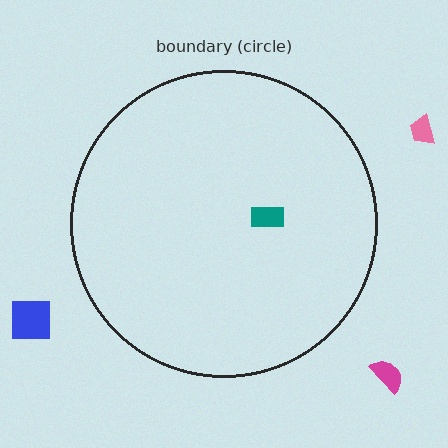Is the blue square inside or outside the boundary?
Outside.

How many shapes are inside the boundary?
1 inside, 3 outside.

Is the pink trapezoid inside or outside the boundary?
Outside.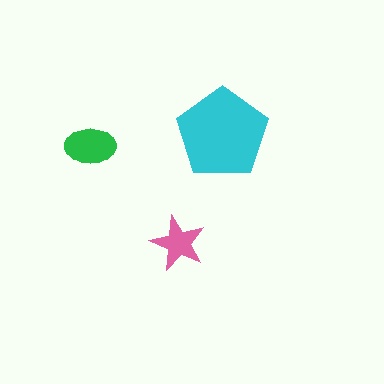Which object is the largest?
The cyan pentagon.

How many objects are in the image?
There are 3 objects in the image.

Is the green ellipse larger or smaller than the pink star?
Larger.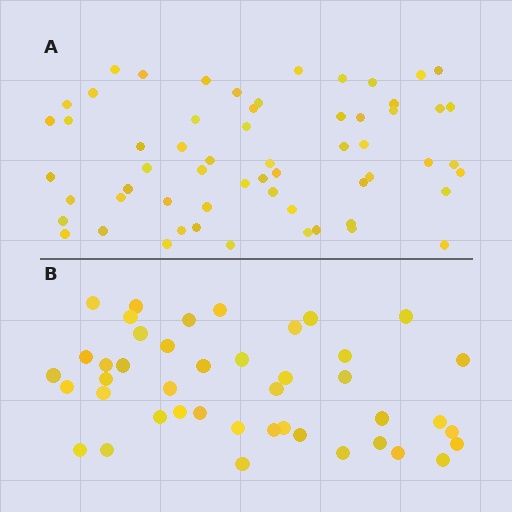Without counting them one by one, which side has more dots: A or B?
Region A (the top region) has more dots.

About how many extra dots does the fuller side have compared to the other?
Region A has approximately 15 more dots than region B.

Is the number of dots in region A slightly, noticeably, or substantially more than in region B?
Region A has noticeably more, but not dramatically so. The ratio is roughly 1.4 to 1.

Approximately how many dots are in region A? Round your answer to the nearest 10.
About 60 dots.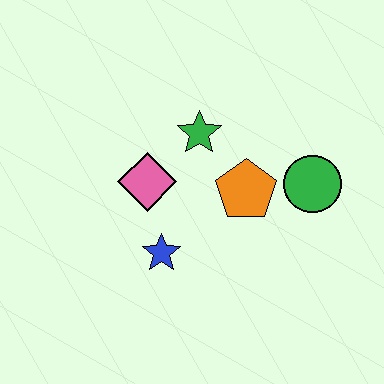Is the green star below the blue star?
No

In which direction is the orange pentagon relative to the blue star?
The orange pentagon is to the right of the blue star.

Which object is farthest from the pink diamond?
The green circle is farthest from the pink diamond.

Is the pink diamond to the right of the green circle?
No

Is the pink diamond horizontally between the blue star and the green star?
No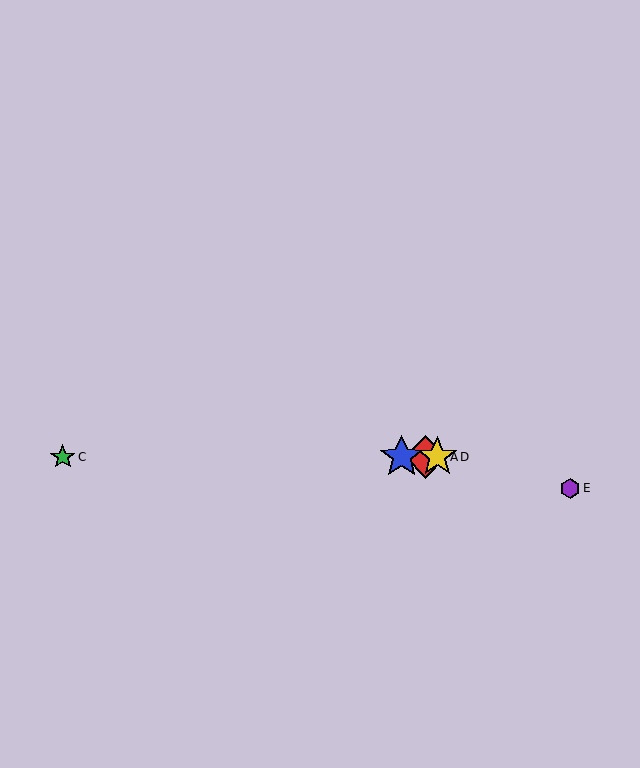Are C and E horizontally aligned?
No, C is at y≈457 and E is at y≈488.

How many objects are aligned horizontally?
4 objects (A, B, C, D) are aligned horizontally.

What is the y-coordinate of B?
Object B is at y≈457.